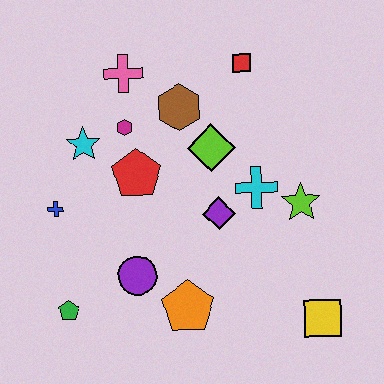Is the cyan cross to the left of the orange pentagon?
No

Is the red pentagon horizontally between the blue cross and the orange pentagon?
Yes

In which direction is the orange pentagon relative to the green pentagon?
The orange pentagon is to the right of the green pentagon.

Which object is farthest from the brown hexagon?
The yellow square is farthest from the brown hexagon.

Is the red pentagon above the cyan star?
No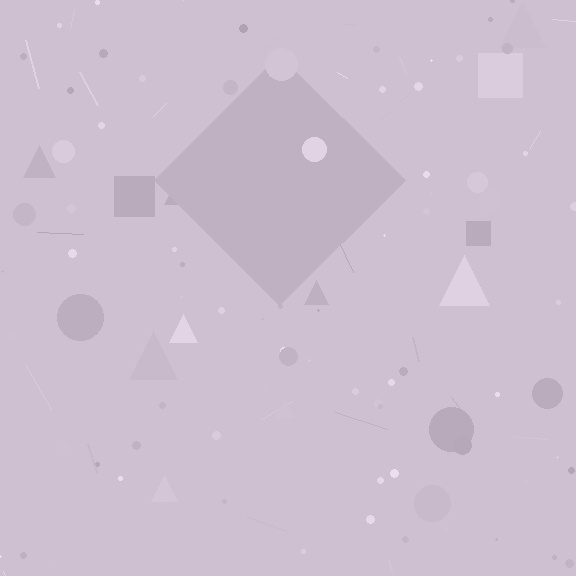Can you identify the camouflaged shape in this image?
The camouflaged shape is a diamond.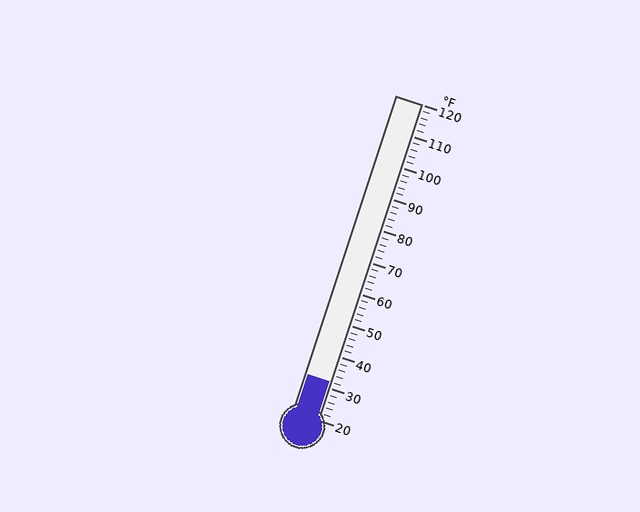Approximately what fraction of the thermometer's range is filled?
The thermometer is filled to approximately 10% of its range.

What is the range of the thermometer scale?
The thermometer scale ranges from 20°F to 120°F.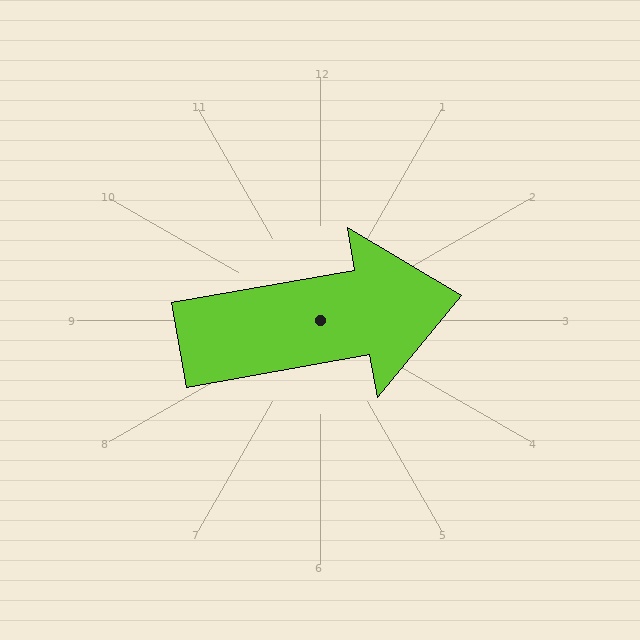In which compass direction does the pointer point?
East.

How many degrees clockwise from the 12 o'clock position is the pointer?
Approximately 80 degrees.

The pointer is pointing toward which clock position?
Roughly 3 o'clock.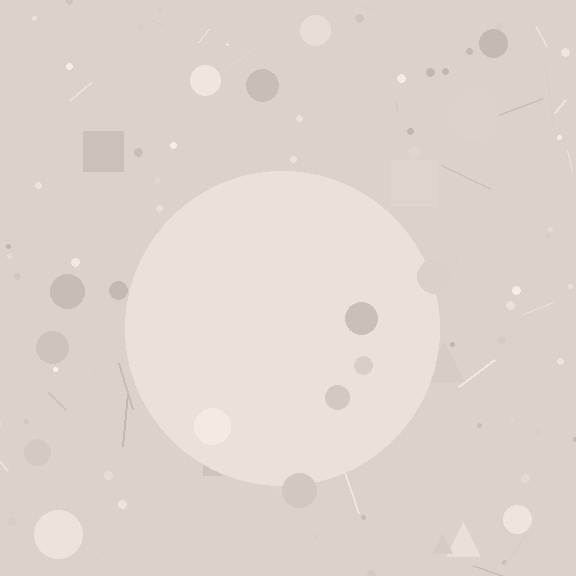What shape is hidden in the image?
A circle is hidden in the image.